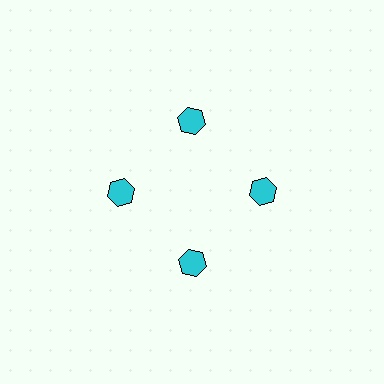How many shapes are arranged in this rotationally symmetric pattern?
There are 4 shapes, arranged in 4 groups of 1.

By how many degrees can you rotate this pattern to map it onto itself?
The pattern maps onto itself every 90 degrees of rotation.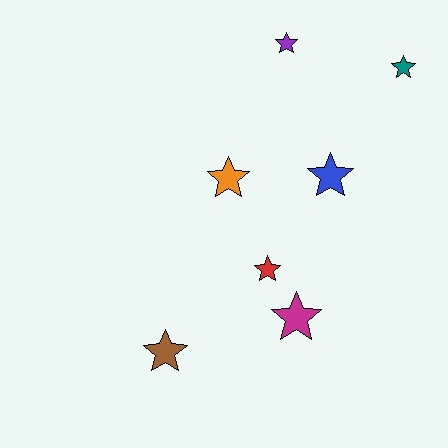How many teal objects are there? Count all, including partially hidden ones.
There is 1 teal object.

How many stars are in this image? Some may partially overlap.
There are 7 stars.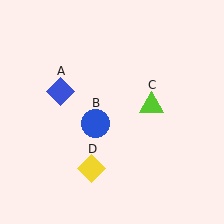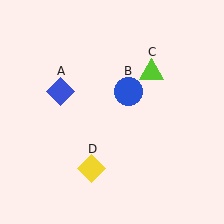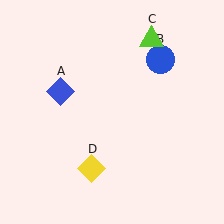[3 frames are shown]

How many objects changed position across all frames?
2 objects changed position: blue circle (object B), lime triangle (object C).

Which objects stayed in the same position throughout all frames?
Blue diamond (object A) and yellow diamond (object D) remained stationary.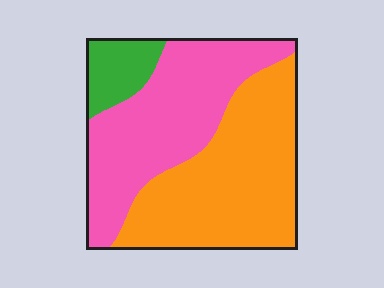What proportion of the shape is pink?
Pink takes up between a quarter and a half of the shape.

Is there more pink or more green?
Pink.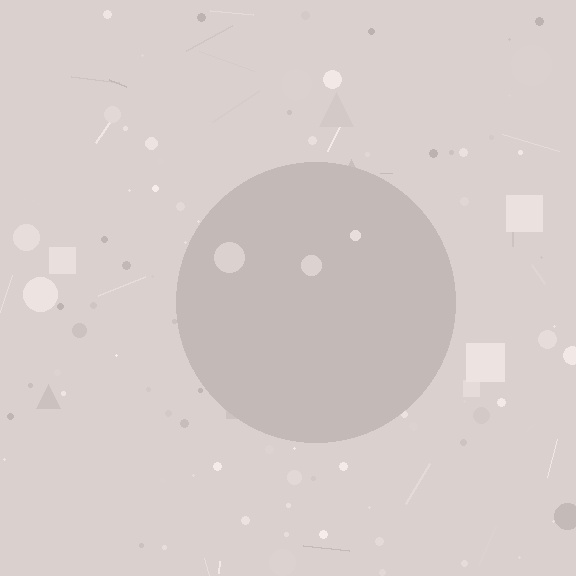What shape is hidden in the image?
A circle is hidden in the image.